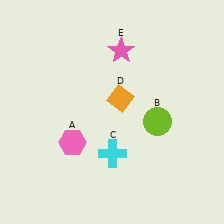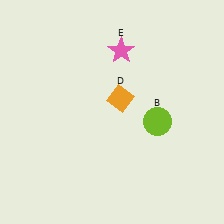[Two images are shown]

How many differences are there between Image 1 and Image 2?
There are 2 differences between the two images.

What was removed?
The cyan cross (C), the pink hexagon (A) were removed in Image 2.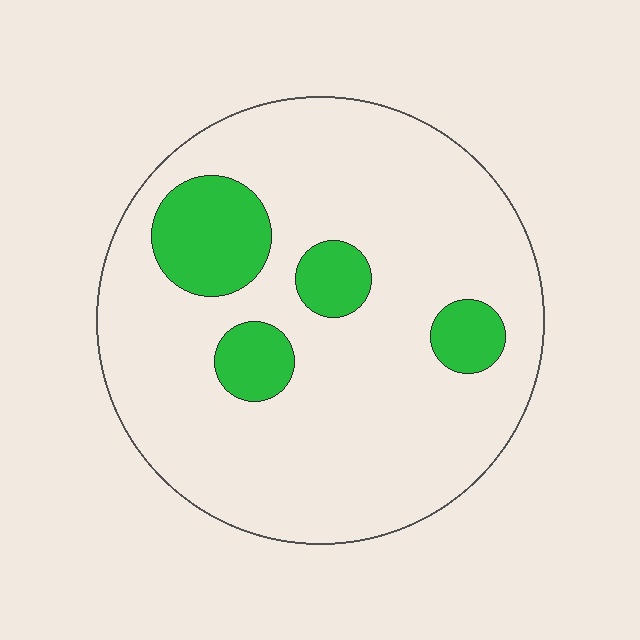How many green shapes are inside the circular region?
4.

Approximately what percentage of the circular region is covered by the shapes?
Approximately 15%.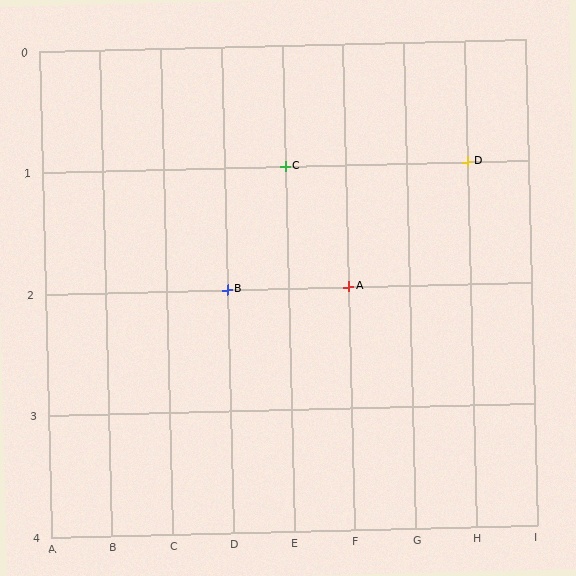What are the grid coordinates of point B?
Point B is at grid coordinates (D, 2).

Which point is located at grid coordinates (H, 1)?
Point D is at (H, 1).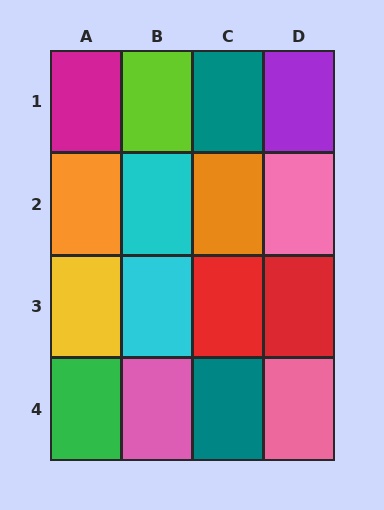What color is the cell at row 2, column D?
Pink.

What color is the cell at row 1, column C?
Teal.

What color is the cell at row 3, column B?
Cyan.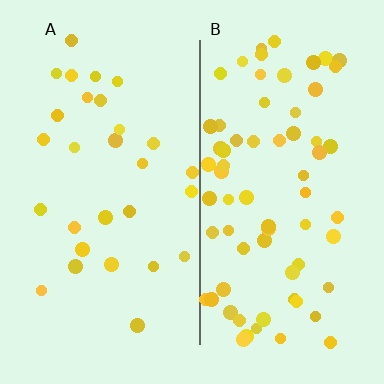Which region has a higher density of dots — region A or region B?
B (the right).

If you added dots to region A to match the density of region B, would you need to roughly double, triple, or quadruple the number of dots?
Approximately double.